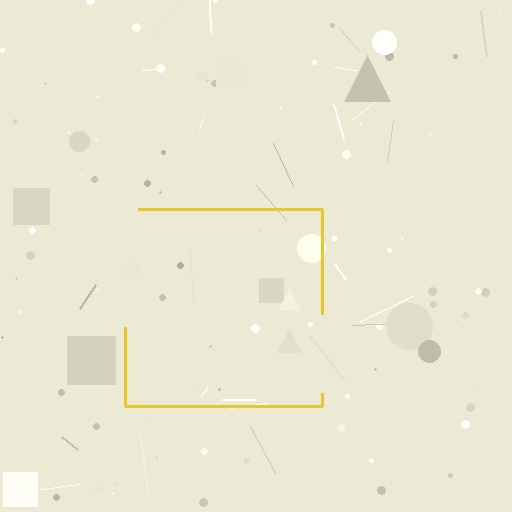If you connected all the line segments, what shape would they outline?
They would outline a square.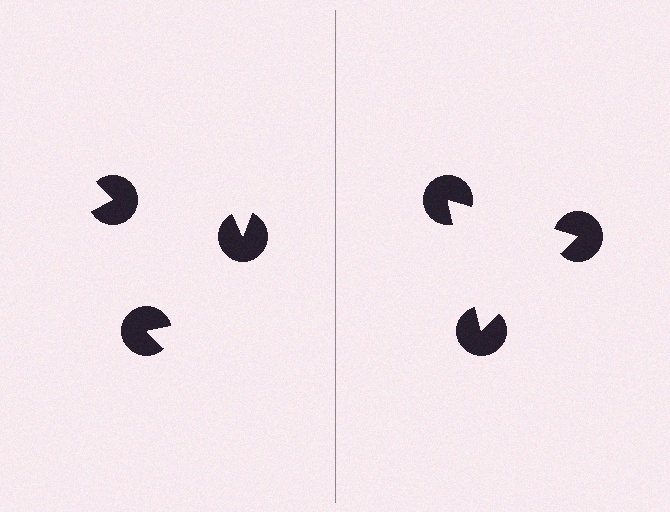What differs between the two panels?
The pac-man discs are positioned identically on both sides; only the wedge orientations differ. On the right they align to a triangle; on the left they are misaligned.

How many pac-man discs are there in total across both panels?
6 — 3 on each side.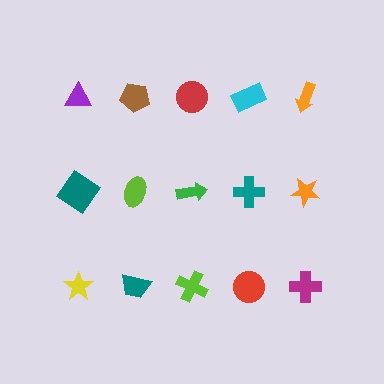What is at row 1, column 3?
A red circle.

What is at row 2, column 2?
A lime ellipse.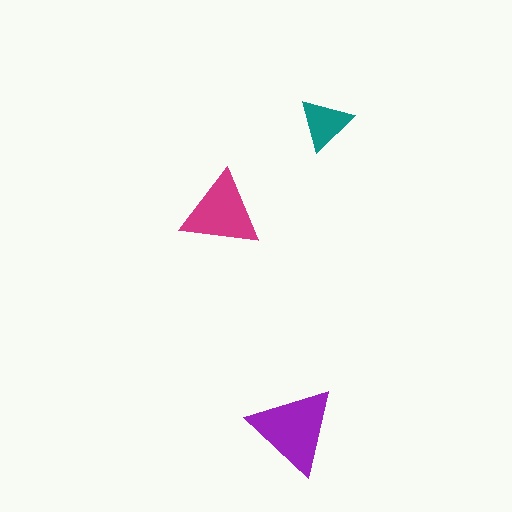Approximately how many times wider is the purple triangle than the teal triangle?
About 1.5 times wider.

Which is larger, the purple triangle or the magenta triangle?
The purple one.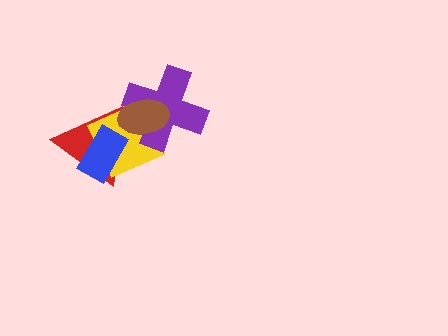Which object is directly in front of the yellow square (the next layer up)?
The purple cross is directly in front of the yellow square.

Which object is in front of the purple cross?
The brown ellipse is in front of the purple cross.